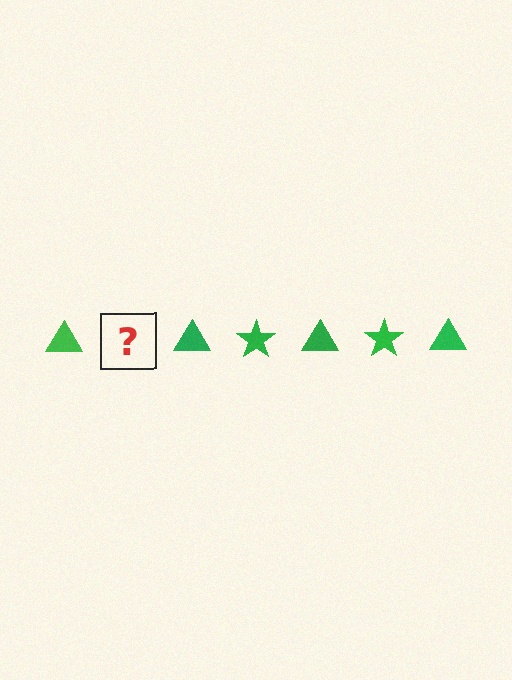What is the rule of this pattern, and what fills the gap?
The rule is that the pattern cycles through triangle, star shapes in green. The gap should be filled with a green star.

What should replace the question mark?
The question mark should be replaced with a green star.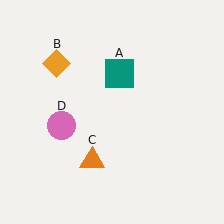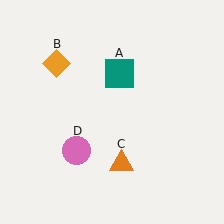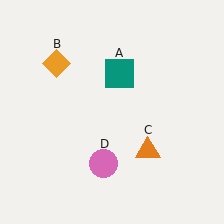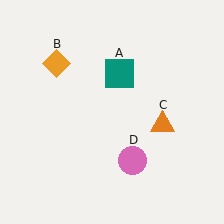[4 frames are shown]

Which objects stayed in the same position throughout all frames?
Teal square (object A) and orange diamond (object B) remained stationary.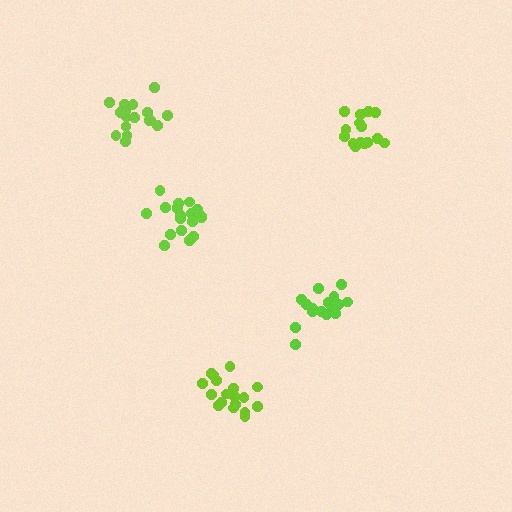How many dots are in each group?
Group 1: 19 dots, Group 2: 16 dots, Group 3: 16 dots, Group 4: 18 dots, Group 5: 18 dots (87 total).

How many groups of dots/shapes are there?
There are 5 groups.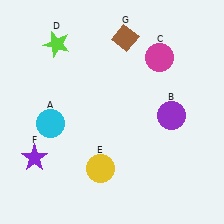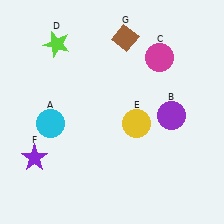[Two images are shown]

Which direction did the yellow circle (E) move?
The yellow circle (E) moved up.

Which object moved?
The yellow circle (E) moved up.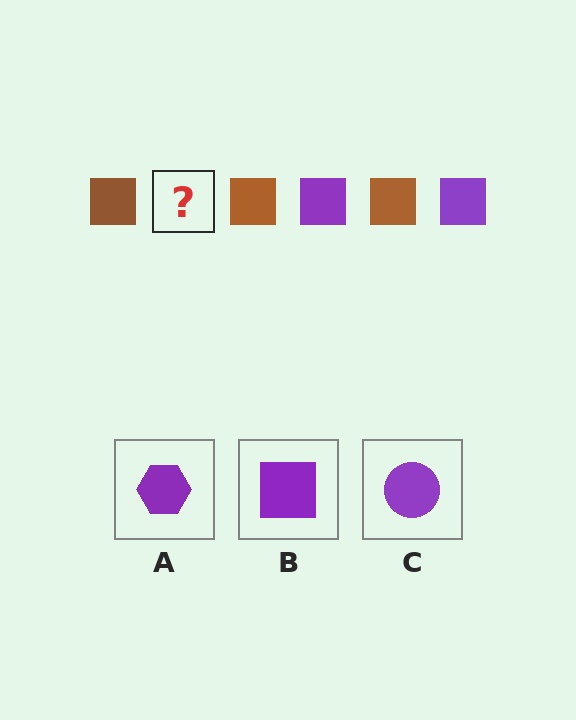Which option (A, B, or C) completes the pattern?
B.